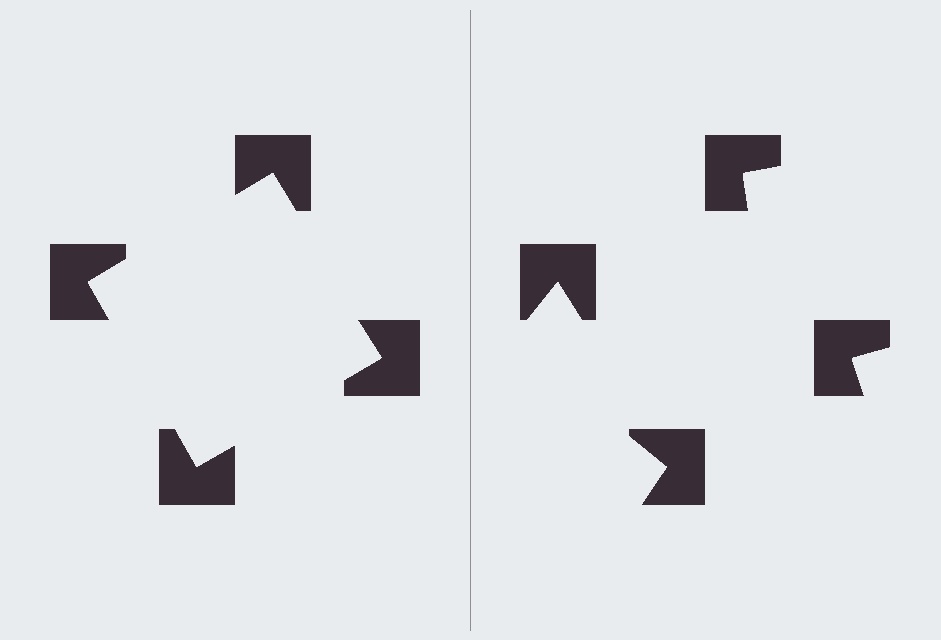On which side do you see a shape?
An illusory square appears on the left side. On the right side the wedge cuts are rotated, so no coherent shape forms.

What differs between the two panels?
The notched squares are positioned identically on both sides; only the wedge orientations differ. On the left they align to a square; on the right they are misaligned.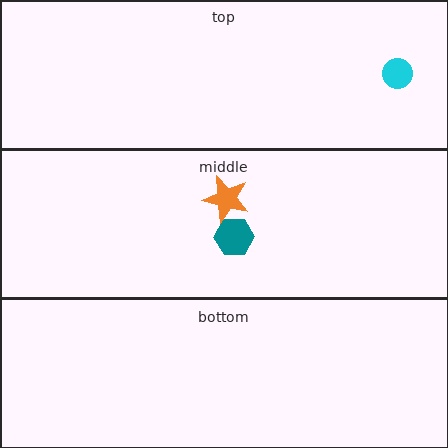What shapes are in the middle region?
The teal hexagon, the orange star.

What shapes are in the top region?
The cyan circle.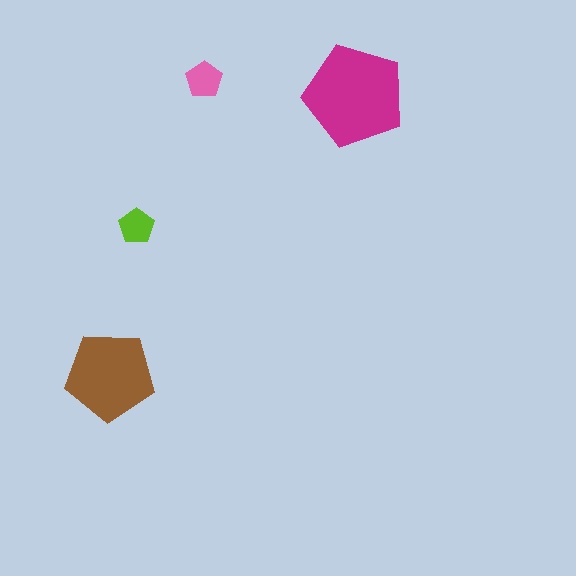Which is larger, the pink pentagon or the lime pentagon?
The pink one.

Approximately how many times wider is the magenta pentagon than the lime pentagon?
About 3 times wider.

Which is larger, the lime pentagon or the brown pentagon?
The brown one.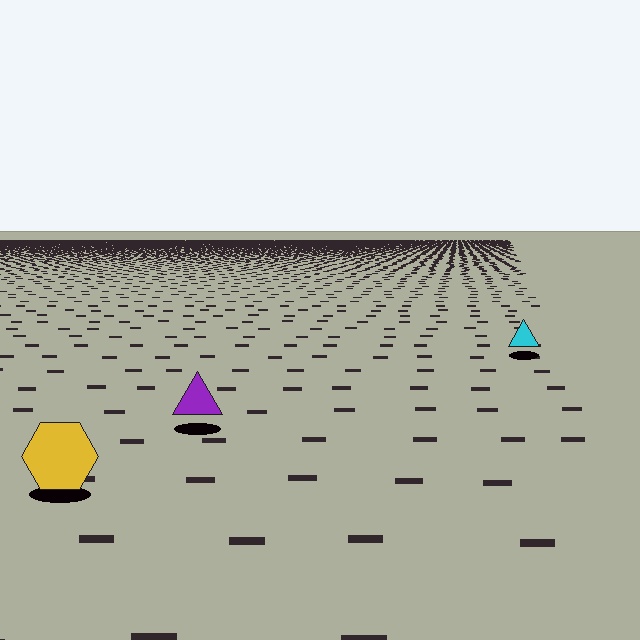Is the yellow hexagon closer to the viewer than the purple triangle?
Yes. The yellow hexagon is closer — you can tell from the texture gradient: the ground texture is coarser near it.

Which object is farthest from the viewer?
The cyan triangle is farthest from the viewer. It appears smaller and the ground texture around it is denser.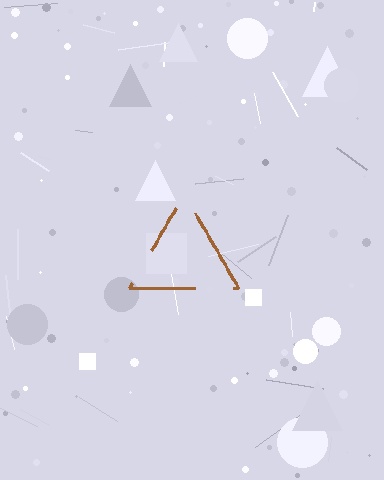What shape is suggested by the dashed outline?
The dashed outline suggests a triangle.